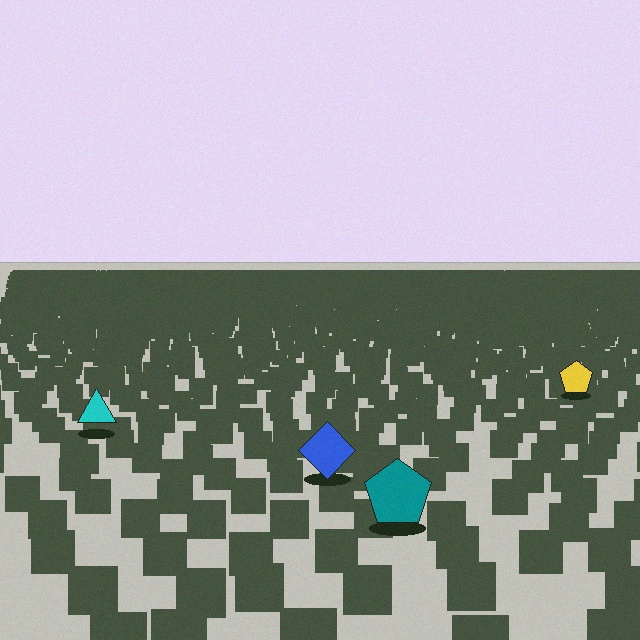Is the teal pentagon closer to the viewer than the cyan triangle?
Yes. The teal pentagon is closer — you can tell from the texture gradient: the ground texture is coarser near it.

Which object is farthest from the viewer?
The yellow pentagon is farthest from the viewer. It appears smaller and the ground texture around it is denser.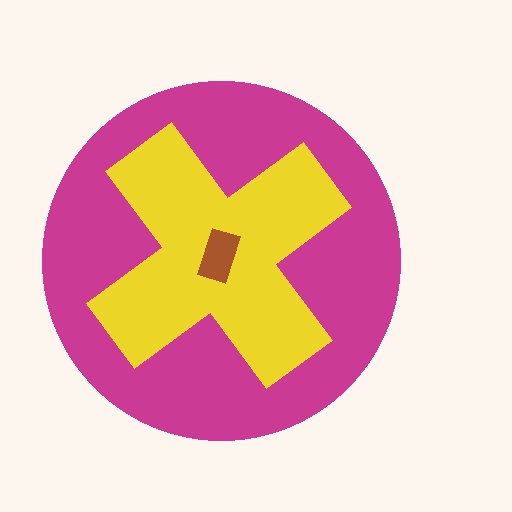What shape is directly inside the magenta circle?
The yellow cross.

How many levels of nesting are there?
3.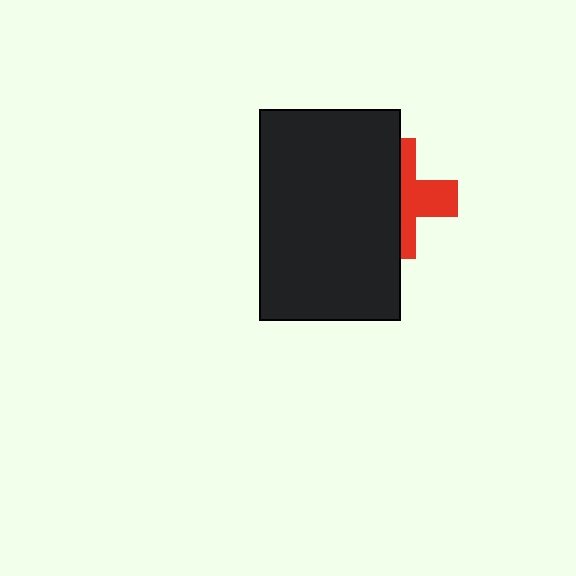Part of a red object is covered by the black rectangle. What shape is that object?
It is a cross.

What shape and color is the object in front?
The object in front is a black rectangle.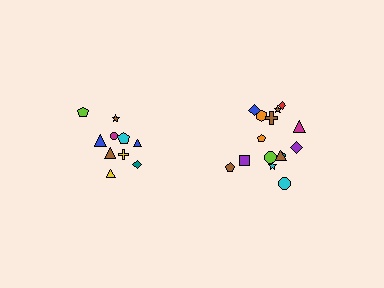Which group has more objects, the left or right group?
The right group.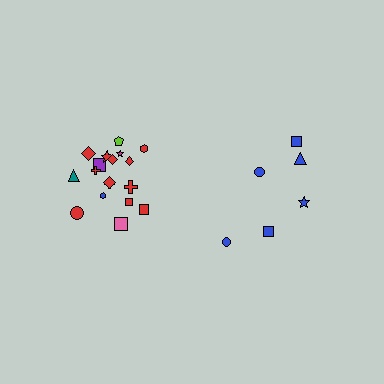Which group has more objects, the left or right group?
The left group.